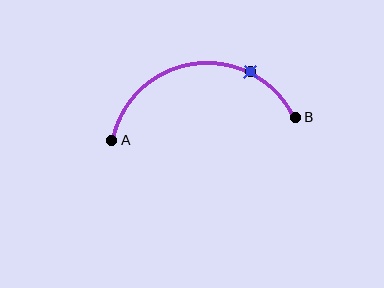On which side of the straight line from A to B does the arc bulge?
The arc bulges above the straight line connecting A and B.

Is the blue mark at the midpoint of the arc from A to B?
No. The blue mark lies on the arc but is closer to endpoint B. The arc midpoint would be at the point on the curve equidistant along the arc from both A and B.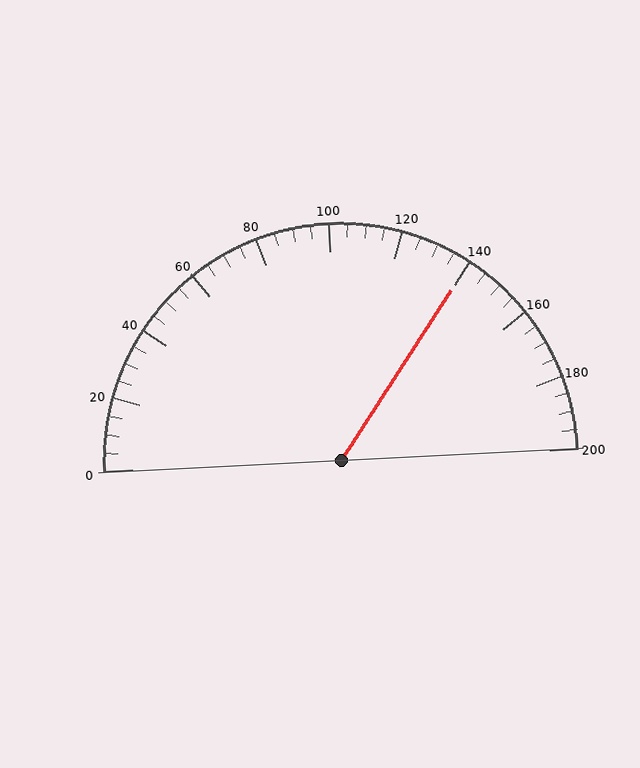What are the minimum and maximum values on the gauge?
The gauge ranges from 0 to 200.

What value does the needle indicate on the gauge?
The needle indicates approximately 140.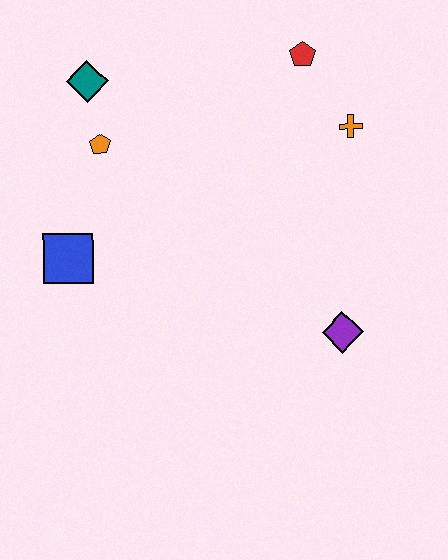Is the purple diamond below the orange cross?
Yes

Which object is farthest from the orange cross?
The blue square is farthest from the orange cross.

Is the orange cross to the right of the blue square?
Yes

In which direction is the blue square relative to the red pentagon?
The blue square is to the left of the red pentagon.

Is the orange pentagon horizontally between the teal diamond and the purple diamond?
Yes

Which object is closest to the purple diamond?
The orange cross is closest to the purple diamond.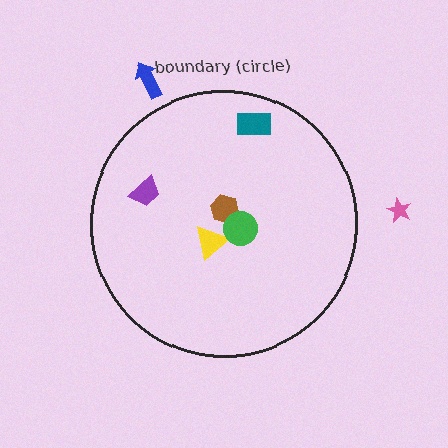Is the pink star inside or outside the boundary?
Outside.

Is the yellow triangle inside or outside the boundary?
Inside.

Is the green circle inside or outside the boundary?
Inside.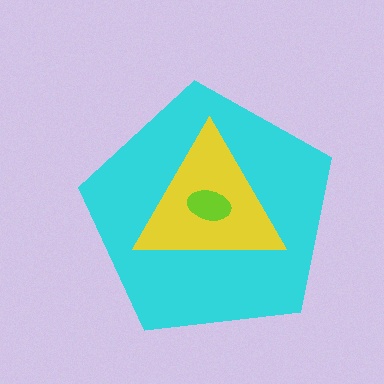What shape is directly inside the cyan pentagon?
The yellow triangle.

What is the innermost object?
The lime ellipse.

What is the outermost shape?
The cyan pentagon.